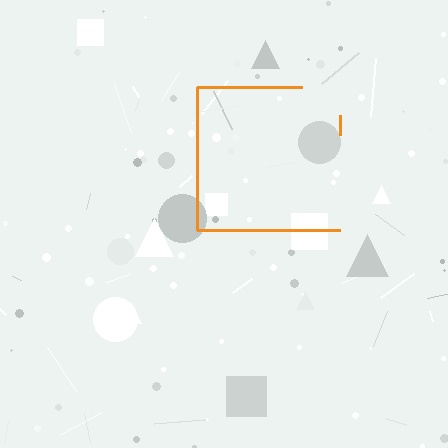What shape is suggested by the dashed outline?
The dashed outline suggests a square.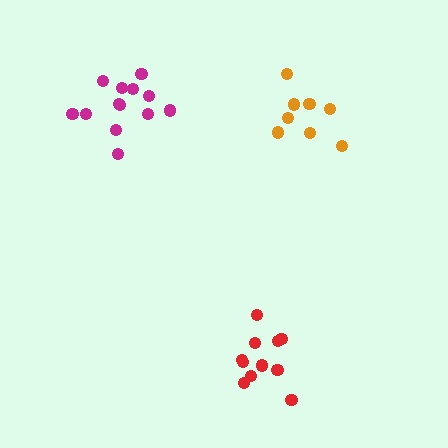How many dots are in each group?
Group 1: 13 dots, Group 2: 11 dots, Group 3: 9 dots (33 total).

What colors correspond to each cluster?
The clusters are colored: magenta, red, orange.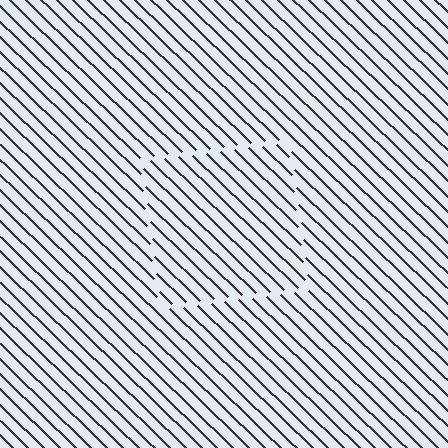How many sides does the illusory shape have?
4 sides — the line-ends trace a square.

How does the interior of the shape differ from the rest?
The interior of the shape contains the same grating, shifted by half a period — the contour is defined by the phase discontinuity where line-ends from the inner and outer gratings abut.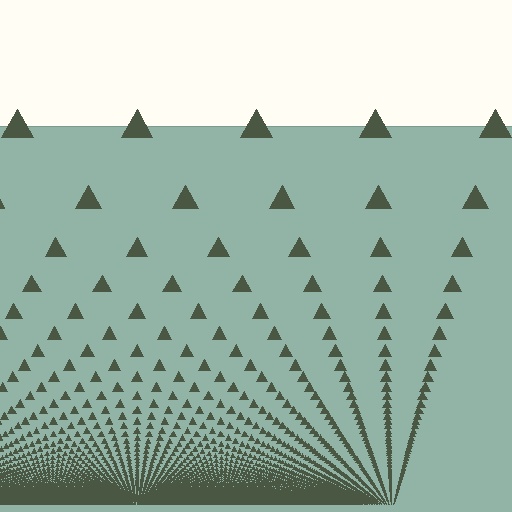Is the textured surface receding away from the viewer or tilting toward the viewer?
The surface appears to tilt toward the viewer. Texture elements get larger and sparser toward the top.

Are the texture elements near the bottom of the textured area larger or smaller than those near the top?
Smaller. The gradient is inverted — elements near the bottom are smaller and denser.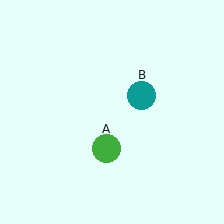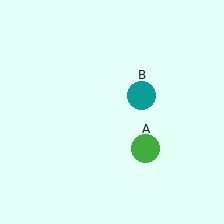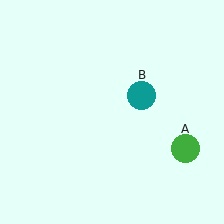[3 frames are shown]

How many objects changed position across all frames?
1 object changed position: green circle (object A).